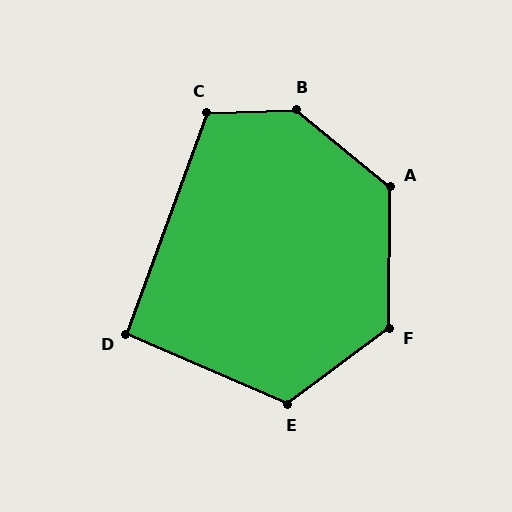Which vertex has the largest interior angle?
B, at approximately 139 degrees.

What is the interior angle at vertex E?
Approximately 120 degrees (obtuse).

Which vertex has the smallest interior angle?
D, at approximately 94 degrees.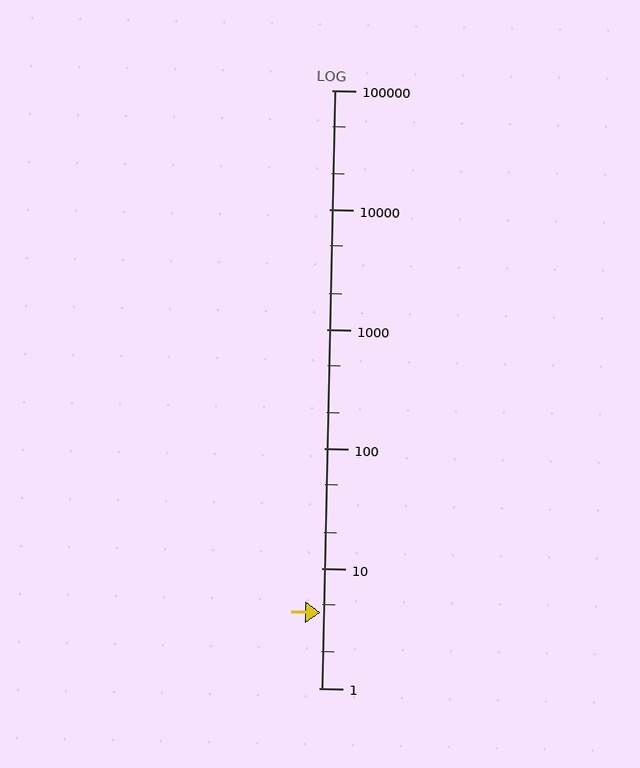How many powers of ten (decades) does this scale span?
The scale spans 5 decades, from 1 to 100000.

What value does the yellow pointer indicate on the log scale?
The pointer indicates approximately 4.3.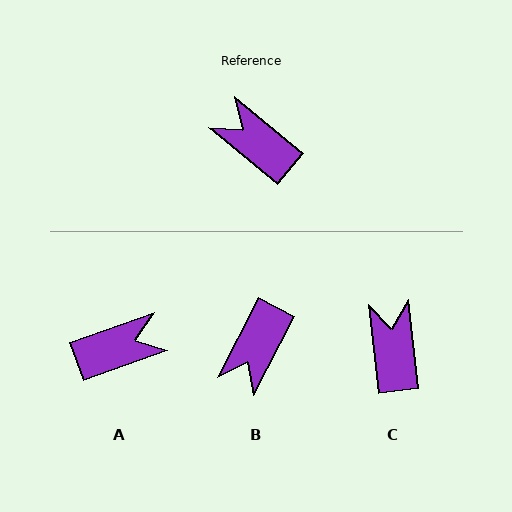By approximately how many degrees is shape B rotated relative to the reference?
Approximately 102 degrees counter-clockwise.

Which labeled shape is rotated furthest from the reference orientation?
A, about 121 degrees away.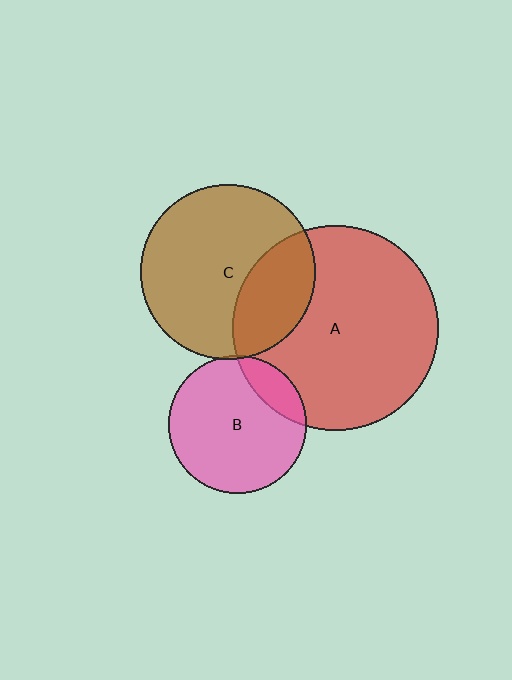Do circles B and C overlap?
Yes.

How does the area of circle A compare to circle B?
Approximately 2.2 times.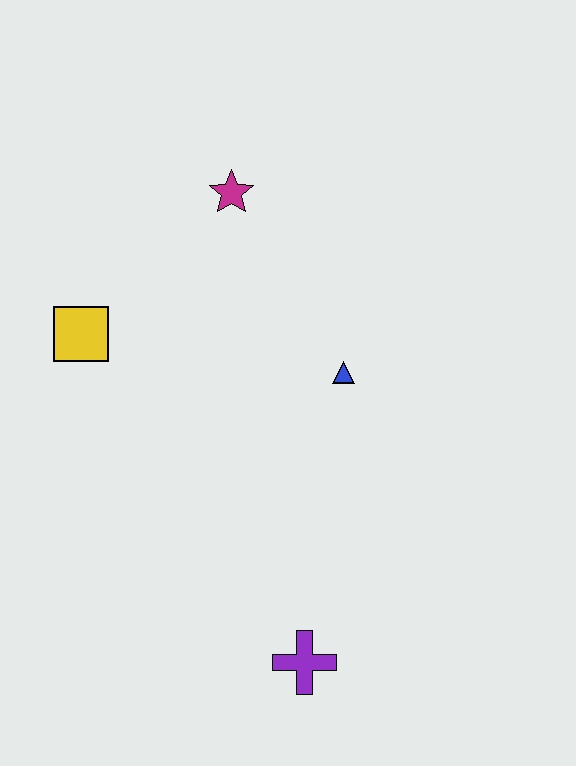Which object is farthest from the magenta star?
The purple cross is farthest from the magenta star.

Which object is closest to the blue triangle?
The magenta star is closest to the blue triangle.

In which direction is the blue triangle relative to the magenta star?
The blue triangle is below the magenta star.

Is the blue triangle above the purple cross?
Yes